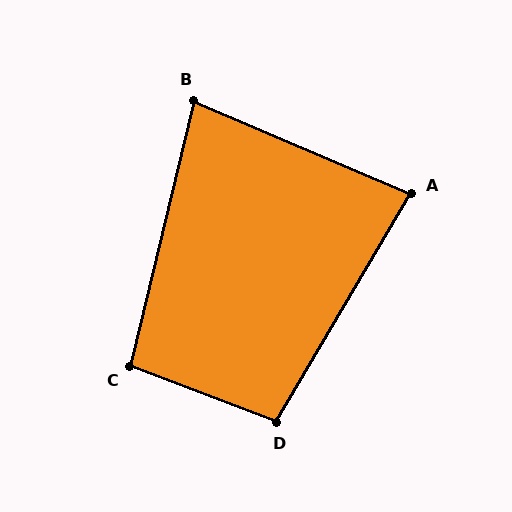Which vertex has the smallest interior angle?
B, at approximately 80 degrees.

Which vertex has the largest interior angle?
D, at approximately 100 degrees.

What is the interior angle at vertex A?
Approximately 83 degrees (acute).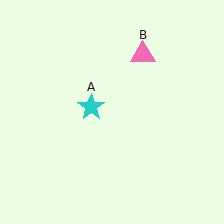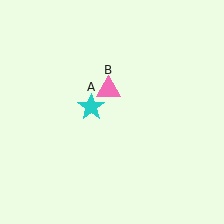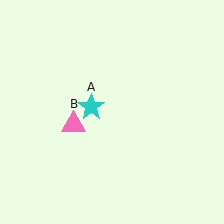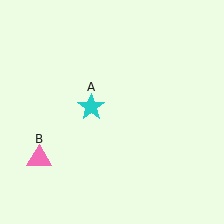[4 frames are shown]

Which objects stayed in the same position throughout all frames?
Cyan star (object A) remained stationary.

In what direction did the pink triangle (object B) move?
The pink triangle (object B) moved down and to the left.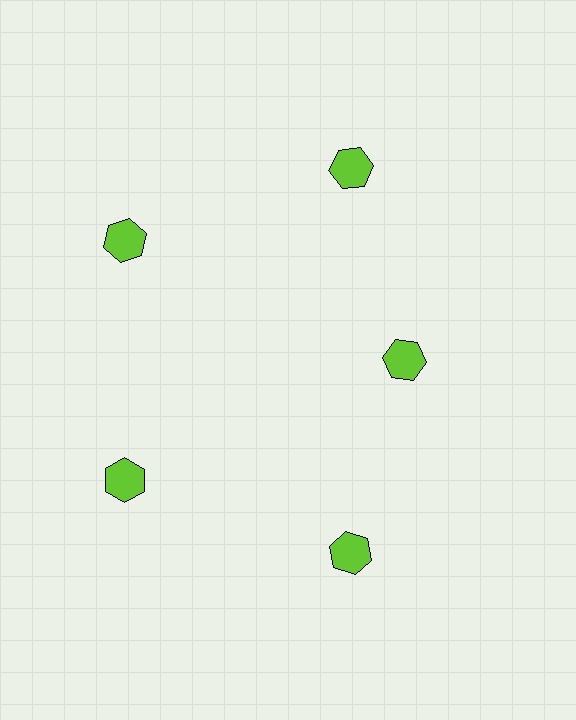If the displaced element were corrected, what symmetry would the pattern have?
It would have 5-fold rotational symmetry — the pattern would map onto itself every 72 degrees.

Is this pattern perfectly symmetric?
No. The 5 lime hexagons are arranged in a ring, but one element near the 3 o'clock position is pulled inward toward the center, breaking the 5-fold rotational symmetry.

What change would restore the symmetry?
The symmetry would be restored by moving it outward, back onto the ring so that all 5 hexagons sit at equal angles and equal distance from the center.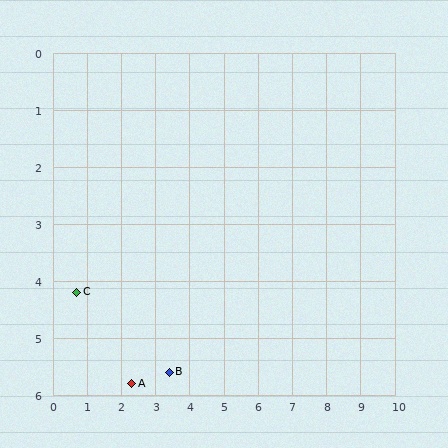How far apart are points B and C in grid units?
Points B and C are about 3.0 grid units apart.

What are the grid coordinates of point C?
Point C is at approximately (0.7, 4.2).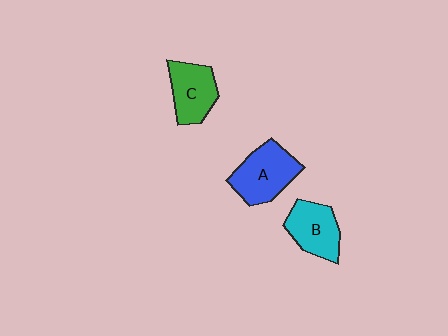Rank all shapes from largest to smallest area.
From largest to smallest: A (blue), C (green), B (cyan).